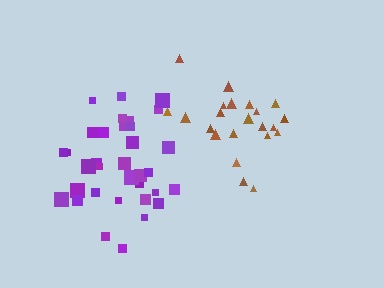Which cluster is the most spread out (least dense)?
Purple.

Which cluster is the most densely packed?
Brown.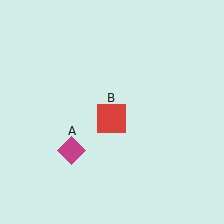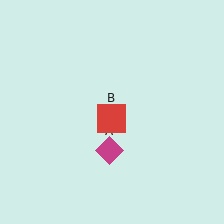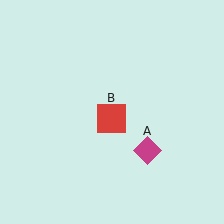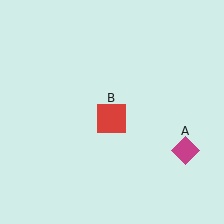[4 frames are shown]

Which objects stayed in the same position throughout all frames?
Red square (object B) remained stationary.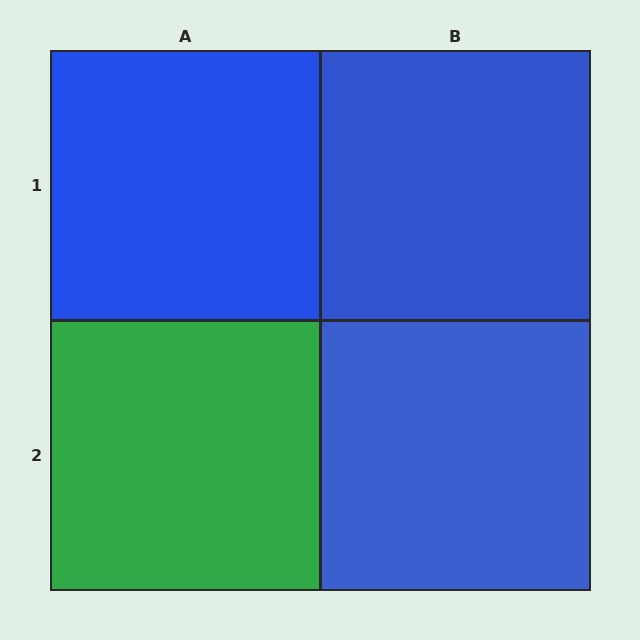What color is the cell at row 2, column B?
Blue.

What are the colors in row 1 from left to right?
Blue, blue.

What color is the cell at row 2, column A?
Green.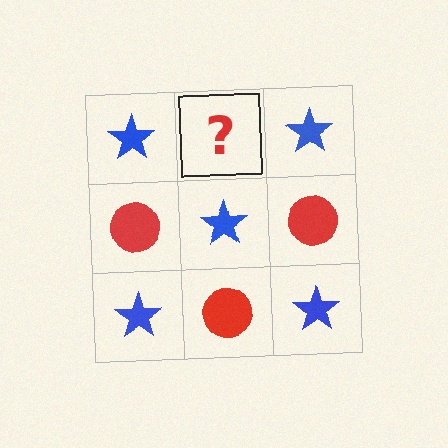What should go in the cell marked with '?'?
The missing cell should contain a red circle.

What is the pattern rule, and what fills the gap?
The rule is that it alternates blue star and red circle in a checkerboard pattern. The gap should be filled with a red circle.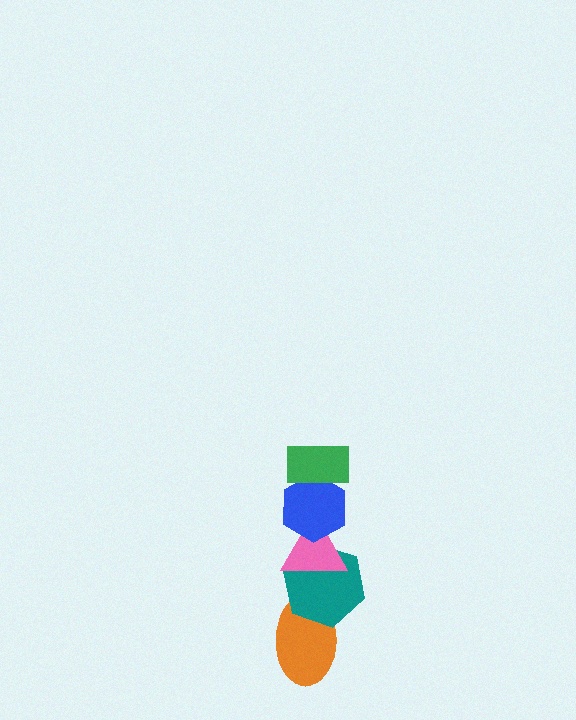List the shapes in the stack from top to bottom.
From top to bottom: the green rectangle, the blue hexagon, the pink triangle, the teal hexagon, the orange ellipse.